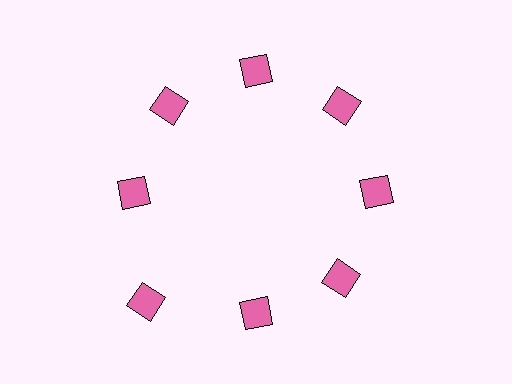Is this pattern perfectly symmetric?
No. The 8 pink diamonds are arranged in a ring, but one element near the 8 o'clock position is pushed outward from the center, breaking the 8-fold rotational symmetry.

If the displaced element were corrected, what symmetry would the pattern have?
It would have 8-fold rotational symmetry — the pattern would map onto itself every 45 degrees.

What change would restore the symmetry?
The symmetry would be restored by moving it inward, back onto the ring so that all 8 diamonds sit at equal angles and equal distance from the center.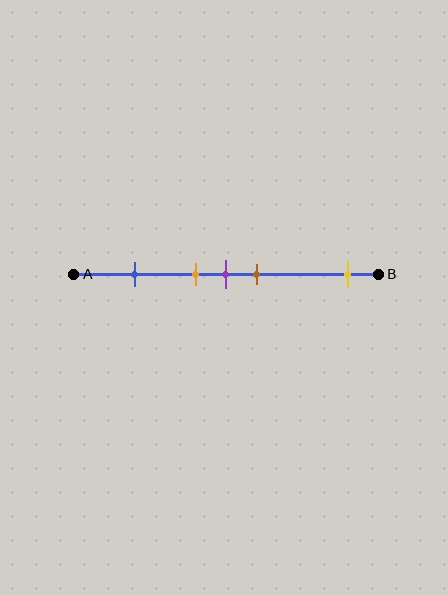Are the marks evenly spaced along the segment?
No, the marks are not evenly spaced.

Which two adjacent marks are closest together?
The orange and purple marks are the closest adjacent pair.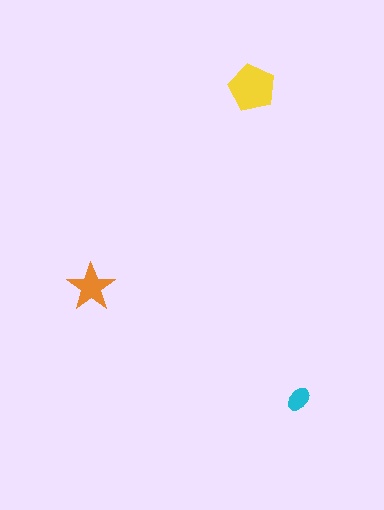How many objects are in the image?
There are 3 objects in the image.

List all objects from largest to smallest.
The yellow pentagon, the orange star, the cyan ellipse.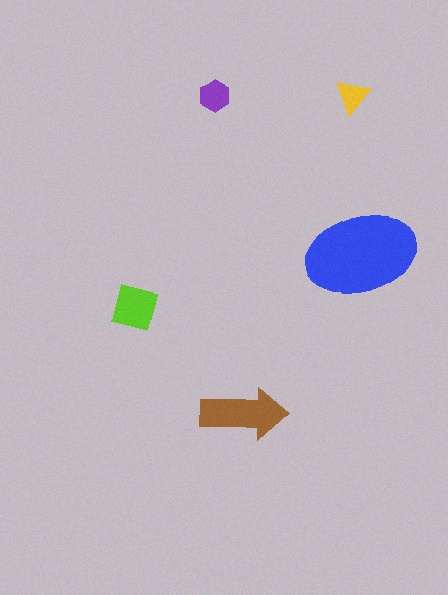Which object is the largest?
The blue ellipse.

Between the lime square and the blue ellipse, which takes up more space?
The blue ellipse.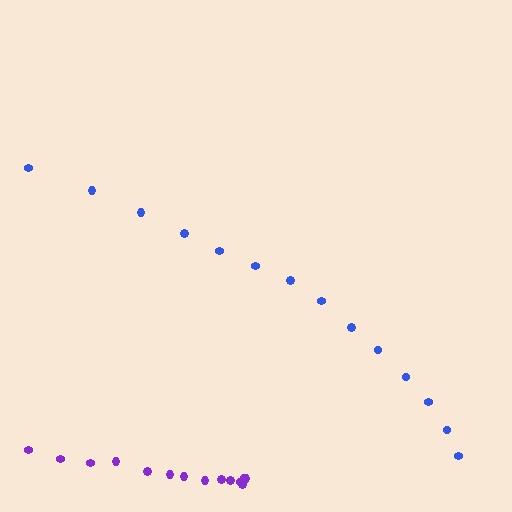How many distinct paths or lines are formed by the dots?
There are 2 distinct paths.